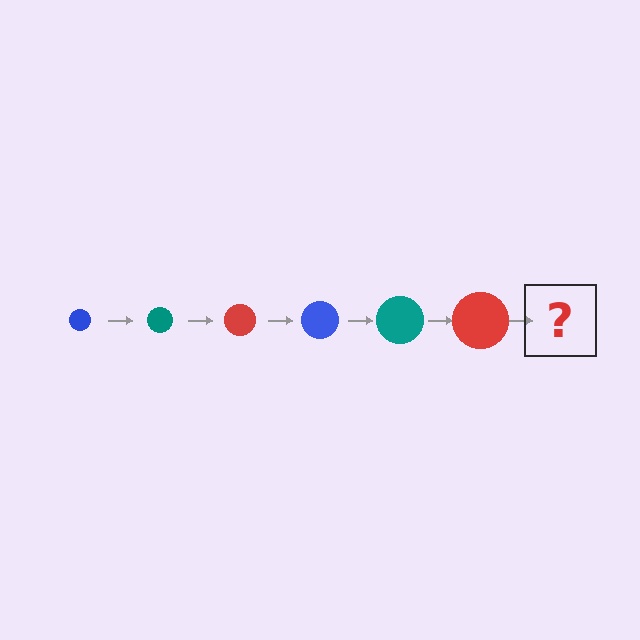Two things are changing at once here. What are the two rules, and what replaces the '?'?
The two rules are that the circle grows larger each step and the color cycles through blue, teal, and red. The '?' should be a blue circle, larger than the previous one.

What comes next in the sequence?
The next element should be a blue circle, larger than the previous one.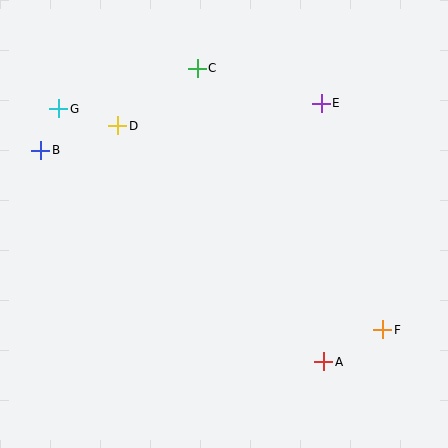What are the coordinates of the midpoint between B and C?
The midpoint between B and C is at (119, 109).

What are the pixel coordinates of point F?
Point F is at (383, 330).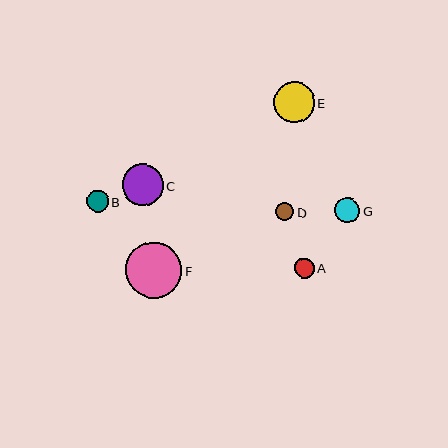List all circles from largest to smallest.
From largest to smallest: F, C, E, G, B, A, D.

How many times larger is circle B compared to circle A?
Circle B is approximately 1.1 times the size of circle A.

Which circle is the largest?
Circle F is the largest with a size of approximately 56 pixels.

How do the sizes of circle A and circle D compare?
Circle A and circle D are approximately the same size.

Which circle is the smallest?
Circle D is the smallest with a size of approximately 18 pixels.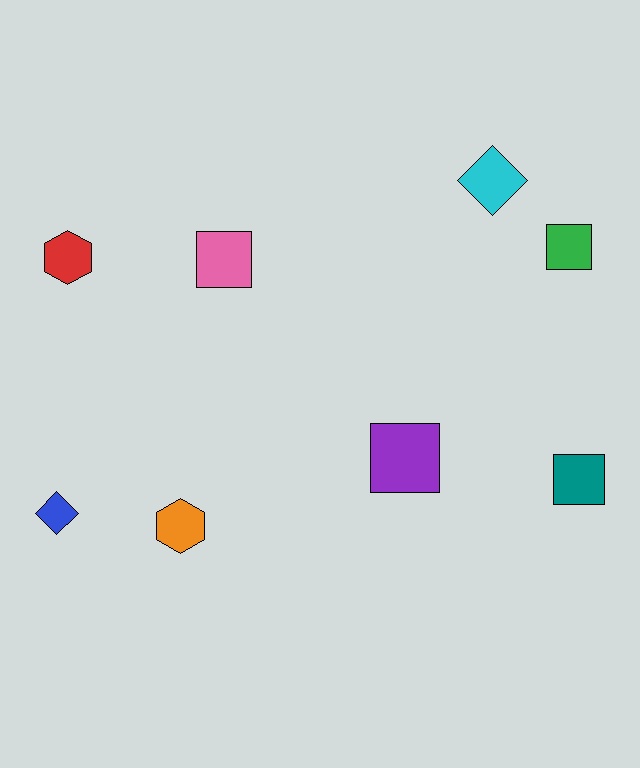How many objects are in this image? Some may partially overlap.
There are 8 objects.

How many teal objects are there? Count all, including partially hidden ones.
There is 1 teal object.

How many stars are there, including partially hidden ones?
There are no stars.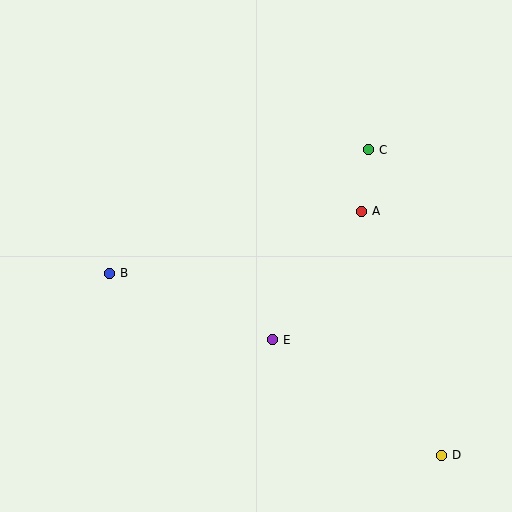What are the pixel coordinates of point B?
Point B is at (110, 273).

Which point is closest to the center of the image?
Point E at (273, 340) is closest to the center.